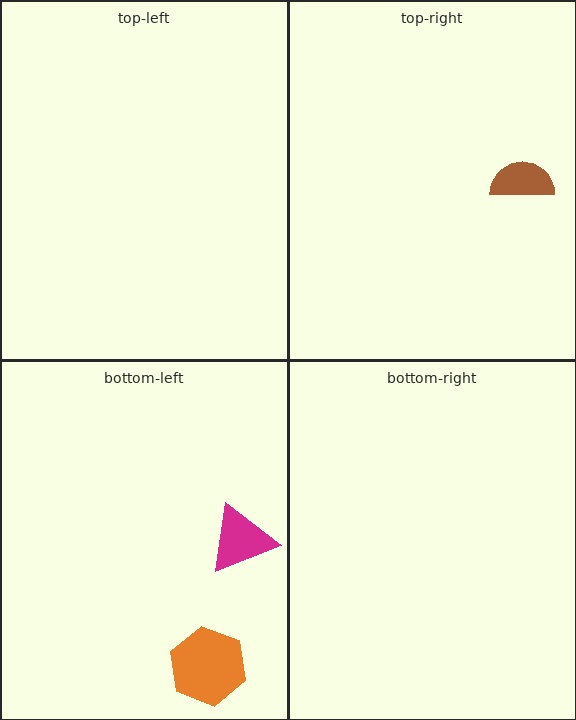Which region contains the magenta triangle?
The bottom-left region.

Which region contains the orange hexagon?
The bottom-left region.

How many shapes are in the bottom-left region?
2.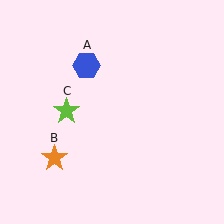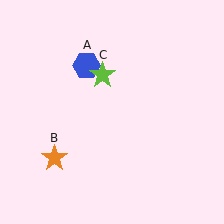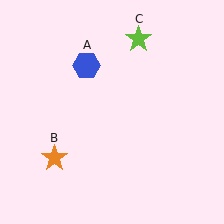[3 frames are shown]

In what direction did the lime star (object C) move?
The lime star (object C) moved up and to the right.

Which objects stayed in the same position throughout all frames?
Blue hexagon (object A) and orange star (object B) remained stationary.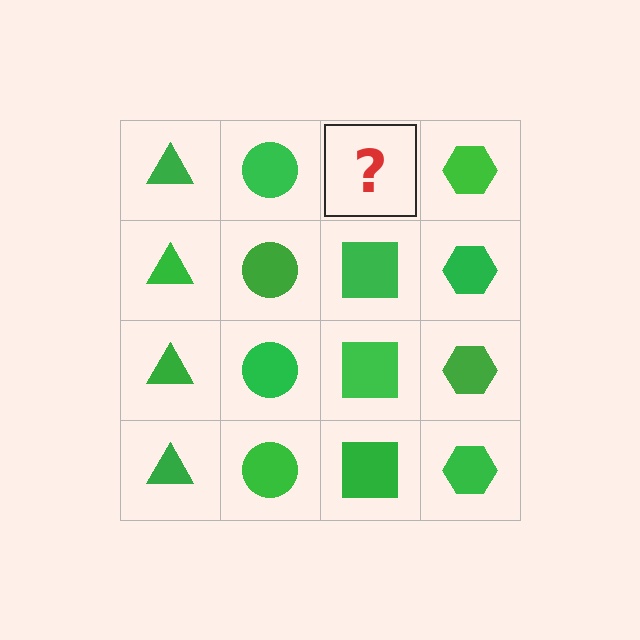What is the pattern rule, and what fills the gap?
The rule is that each column has a consistent shape. The gap should be filled with a green square.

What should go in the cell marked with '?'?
The missing cell should contain a green square.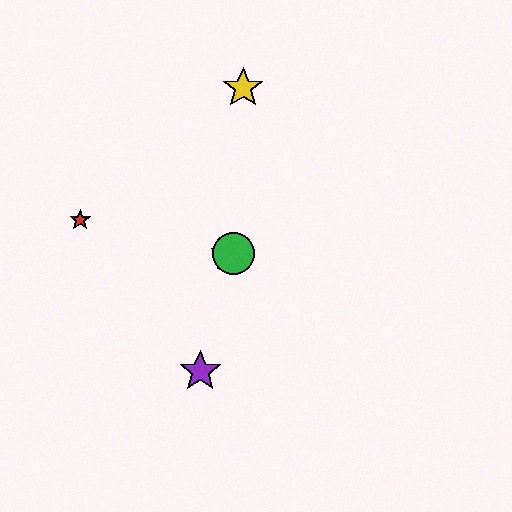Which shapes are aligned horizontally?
The blue star, the green circle are aligned horizontally.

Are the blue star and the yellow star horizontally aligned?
No, the blue star is at y≈254 and the yellow star is at y≈88.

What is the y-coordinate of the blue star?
The blue star is at y≈254.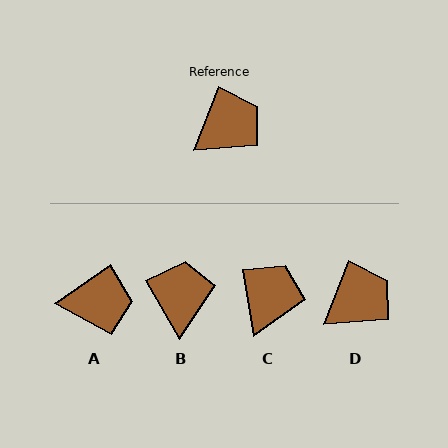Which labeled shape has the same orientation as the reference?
D.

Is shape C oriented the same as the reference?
No, it is off by about 31 degrees.